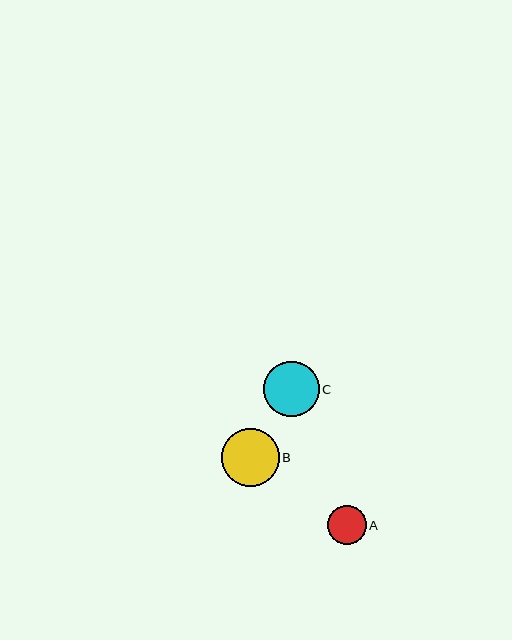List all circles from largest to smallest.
From largest to smallest: B, C, A.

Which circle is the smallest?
Circle A is the smallest with a size of approximately 39 pixels.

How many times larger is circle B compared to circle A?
Circle B is approximately 1.5 times the size of circle A.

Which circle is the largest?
Circle B is the largest with a size of approximately 58 pixels.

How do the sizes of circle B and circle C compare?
Circle B and circle C are approximately the same size.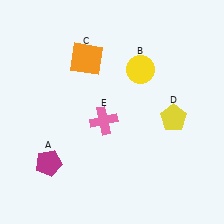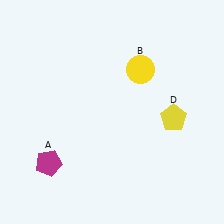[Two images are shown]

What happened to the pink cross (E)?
The pink cross (E) was removed in Image 2. It was in the bottom-left area of Image 1.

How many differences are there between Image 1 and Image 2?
There are 2 differences between the two images.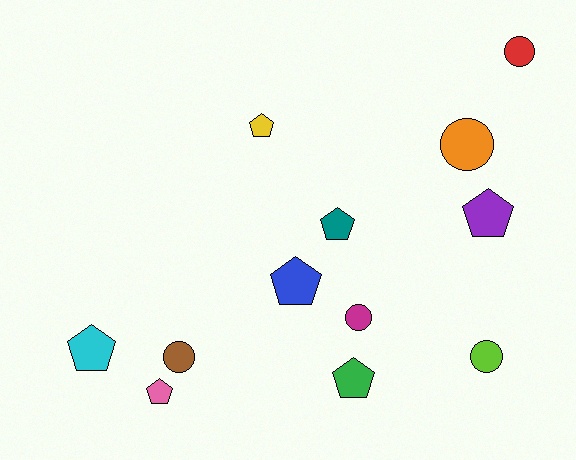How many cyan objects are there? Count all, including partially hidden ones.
There is 1 cyan object.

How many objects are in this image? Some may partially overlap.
There are 12 objects.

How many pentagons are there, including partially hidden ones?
There are 7 pentagons.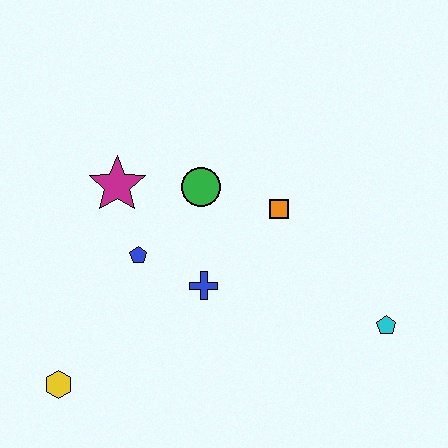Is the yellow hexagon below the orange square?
Yes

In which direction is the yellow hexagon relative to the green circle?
The yellow hexagon is below the green circle.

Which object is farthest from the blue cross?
The cyan pentagon is farthest from the blue cross.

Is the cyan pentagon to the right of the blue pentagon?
Yes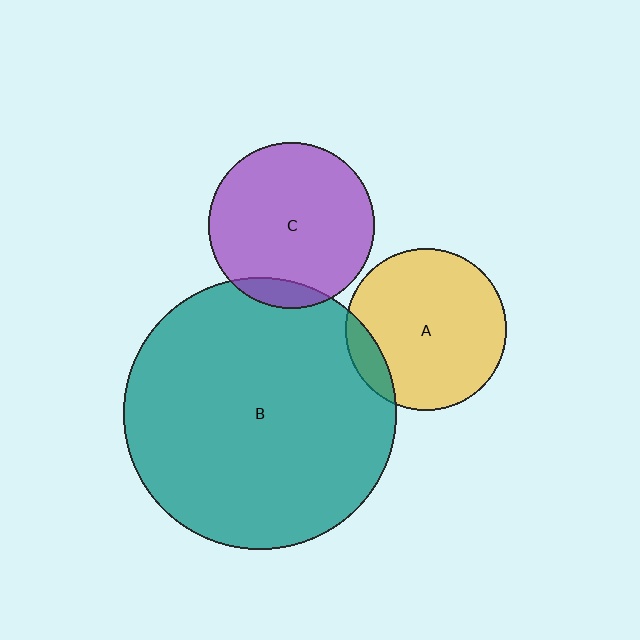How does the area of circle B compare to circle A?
Approximately 2.9 times.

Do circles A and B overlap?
Yes.